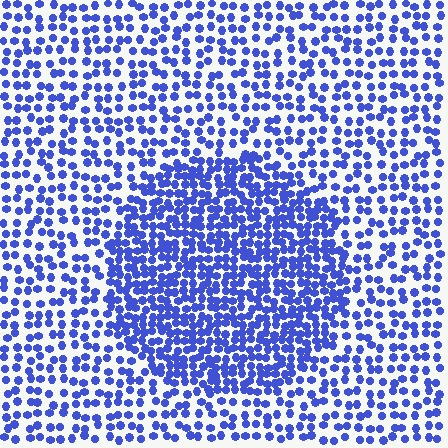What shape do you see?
I see a circle.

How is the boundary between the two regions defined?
The boundary is defined by a change in element density (approximately 1.9x ratio). All elements are the same color, size, and shape.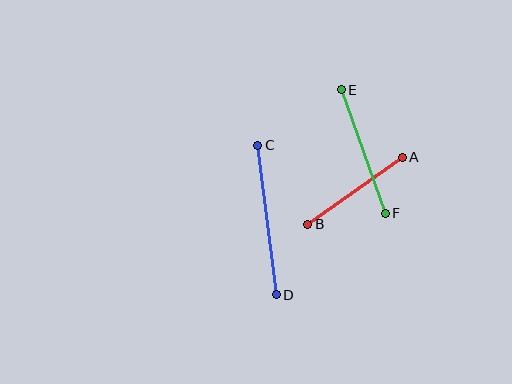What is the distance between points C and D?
The distance is approximately 151 pixels.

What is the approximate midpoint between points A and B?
The midpoint is at approximately (355, 191) pixels.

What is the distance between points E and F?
The distance is approximately 131 pixels.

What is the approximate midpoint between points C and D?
The midpoint is at approximately (267, 220) pixels.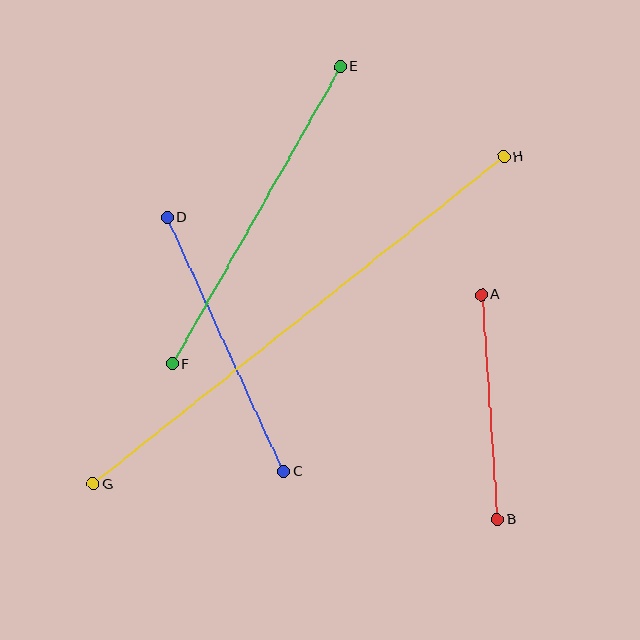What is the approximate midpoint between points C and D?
The midpoint is at approximately (226, 344) pixels.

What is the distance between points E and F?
The distance is approximately 341 pixels.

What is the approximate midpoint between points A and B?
The midpoint is at approximately (490, 407) pixels.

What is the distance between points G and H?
The distance is approximately 525 pixels.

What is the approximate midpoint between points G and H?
The midpoint is at approximately (298, 320) pixels.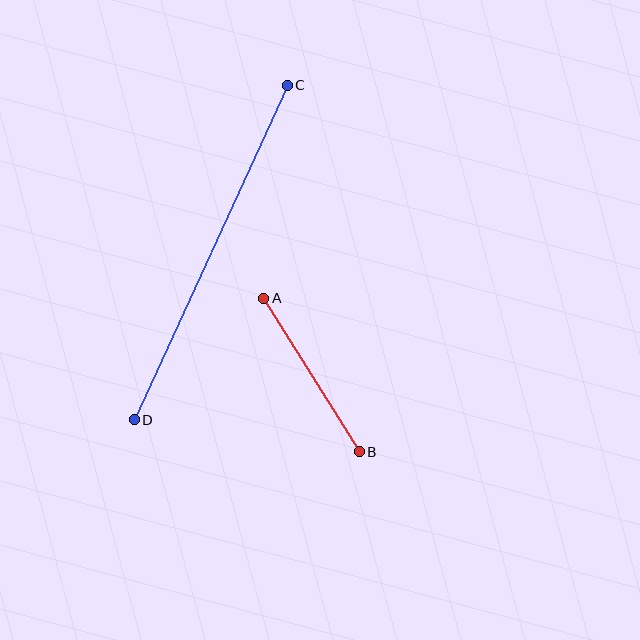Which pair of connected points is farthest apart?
Points C and D are farthest apart.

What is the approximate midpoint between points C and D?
The midpoint is at approximately (211, 253) pixels.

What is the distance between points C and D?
The distance is approximately 368 pixels.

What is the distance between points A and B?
The distance is approximately 181 pixels.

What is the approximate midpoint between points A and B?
The midpoint is at approximately (311, 375) pixels.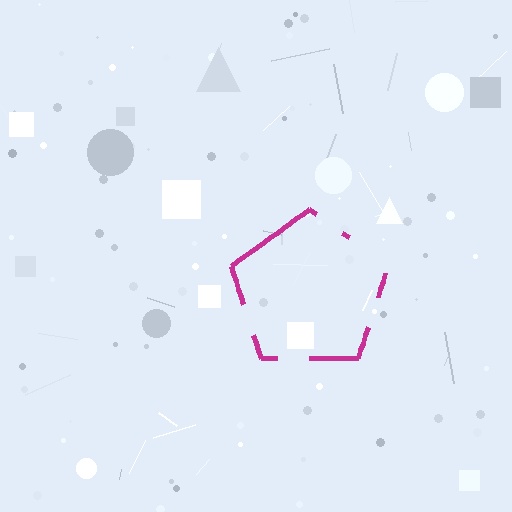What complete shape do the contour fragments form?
The contour fragments form a pentagon.